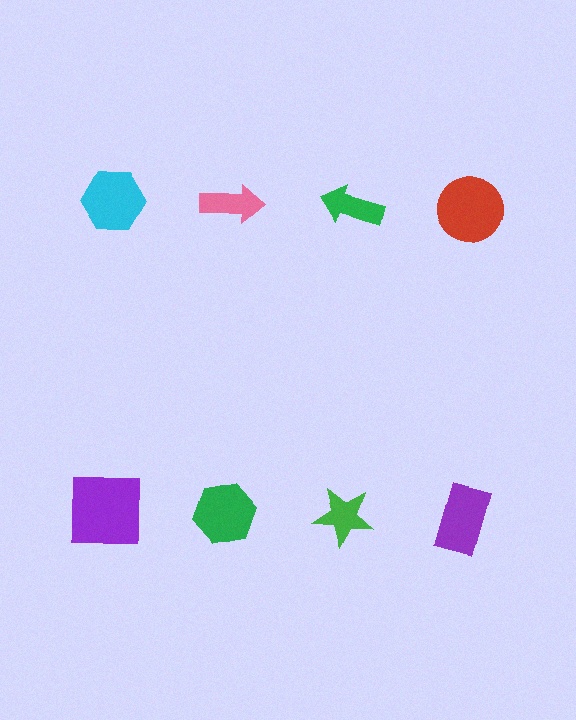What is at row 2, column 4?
A purple rectangle.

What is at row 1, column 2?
A pink arrow.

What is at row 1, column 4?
A red circle.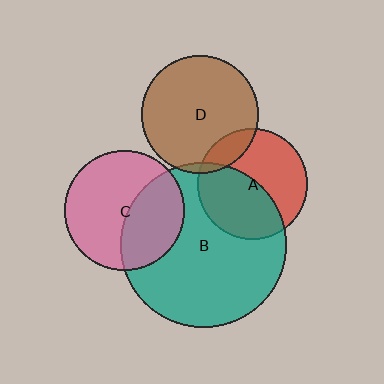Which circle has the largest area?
Circle B (teal).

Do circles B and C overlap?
Yes.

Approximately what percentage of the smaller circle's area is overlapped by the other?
Approximately 40%.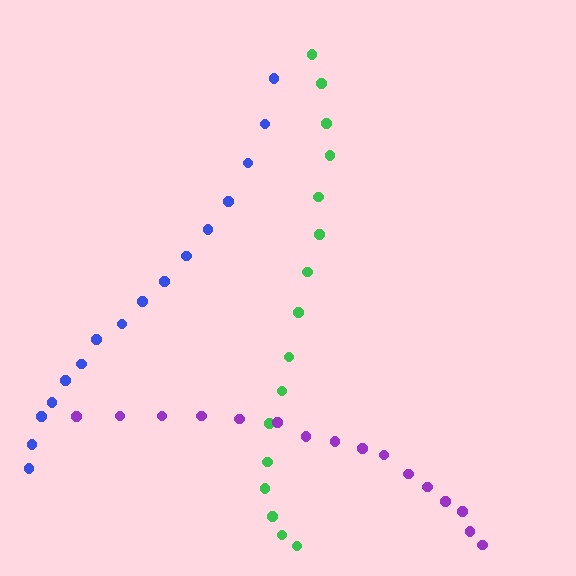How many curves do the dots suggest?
There are 3 distinct paths.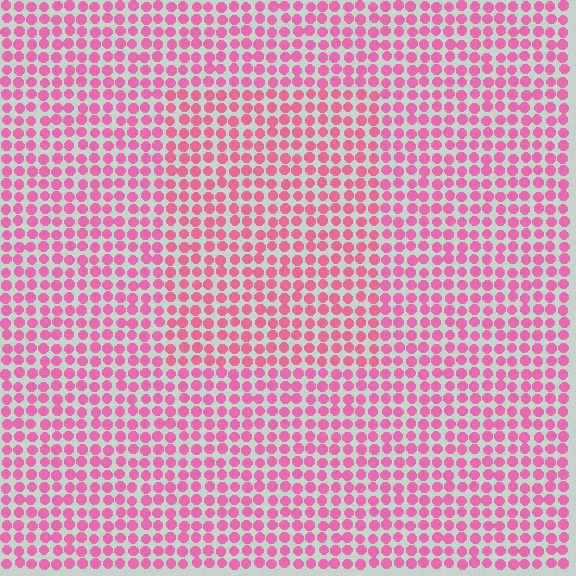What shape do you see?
I see a rectangle.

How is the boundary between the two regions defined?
The boundary is defined purely by a slight shift in hue (about 13 degrees). Spacing, size, and orientation are identical on both sides.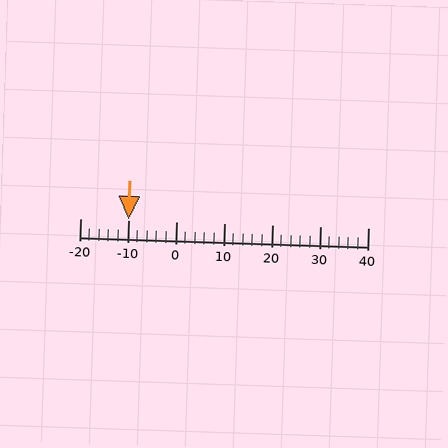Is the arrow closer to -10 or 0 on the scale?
The arrow is closer to -10.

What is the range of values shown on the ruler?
The ruler shows values from -20 to 40.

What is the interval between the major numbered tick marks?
The major tick marks are spaced 10 units apart.